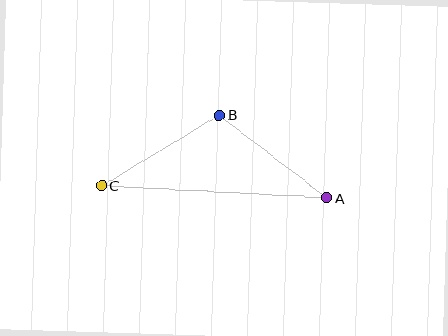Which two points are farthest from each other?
Points A and C are farthest from each other.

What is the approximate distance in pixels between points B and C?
The distance between B and C is approximately 137 pixels.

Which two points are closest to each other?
Points A and B are closest to each other.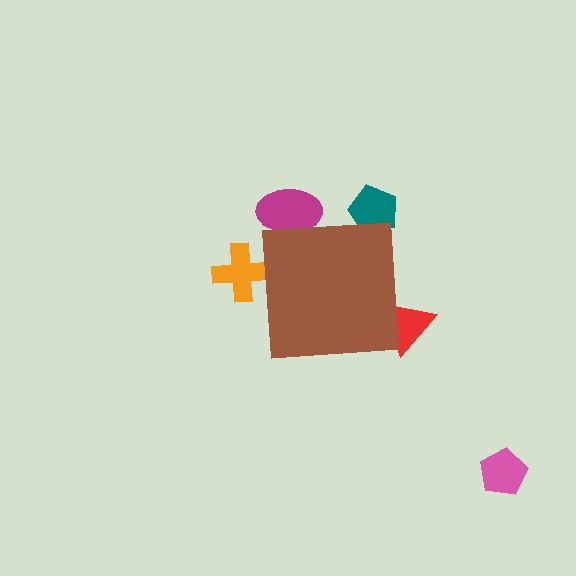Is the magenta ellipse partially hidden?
Yes, the magenta ellipse is partially hidden behind the brown square.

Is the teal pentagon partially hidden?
Yes, the teal pentagon is partially hidden behind the brown square.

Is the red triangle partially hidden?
Yes, the red triangle is partially hidden behind the brown square.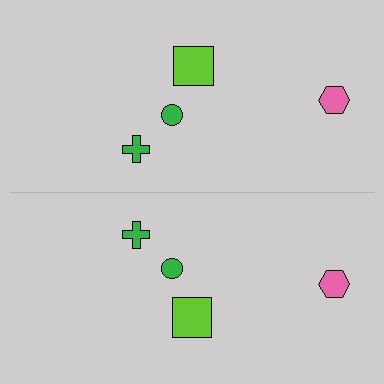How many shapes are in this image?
There are 8 shapes in this image.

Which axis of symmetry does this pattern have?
The pattern has a horizontal axis of symmetry running through the center of the image.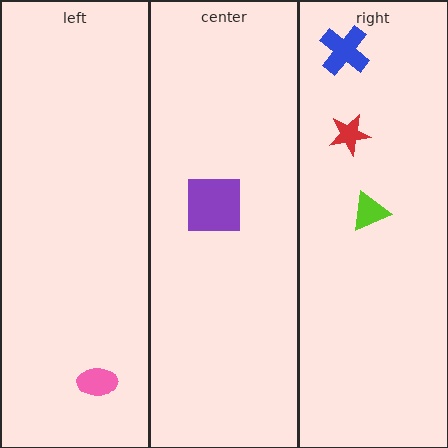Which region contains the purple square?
The center region.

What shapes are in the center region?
The purple square.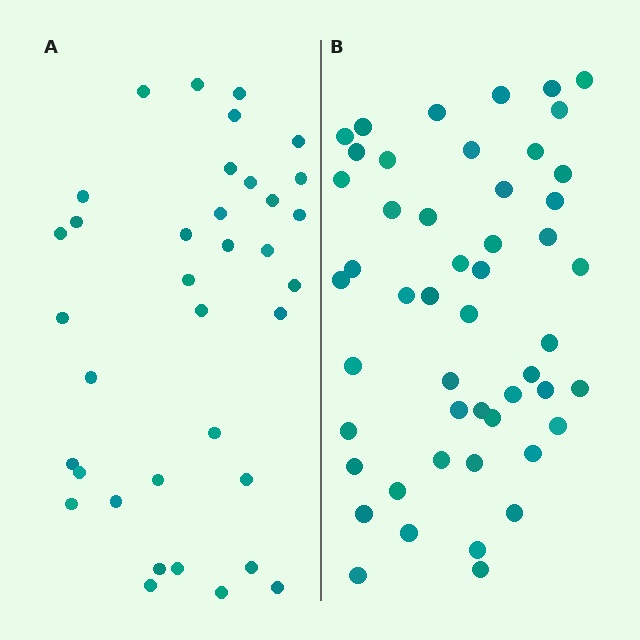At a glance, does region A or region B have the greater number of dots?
Region B (the right region) has more dots.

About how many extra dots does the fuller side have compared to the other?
Region B has approximately 15 more dots than region A.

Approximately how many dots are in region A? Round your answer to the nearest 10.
About 40 dots. (The exact count is 36, which rounds to 40.)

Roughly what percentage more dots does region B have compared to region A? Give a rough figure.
About 40% more.